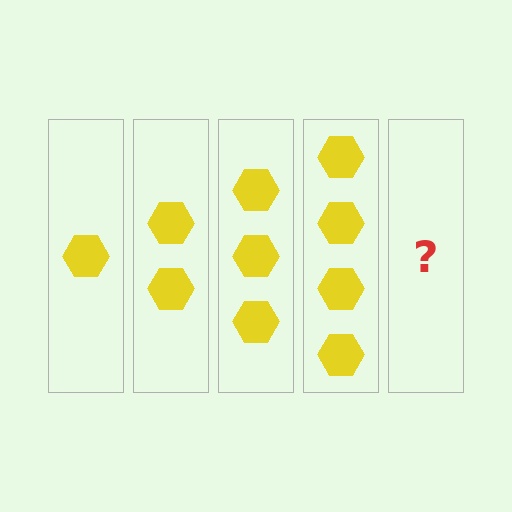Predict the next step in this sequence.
The next step is 5 hexagons.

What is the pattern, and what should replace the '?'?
The pattern is that each step adds one more hexagon. The '?' should be 5 hexagons.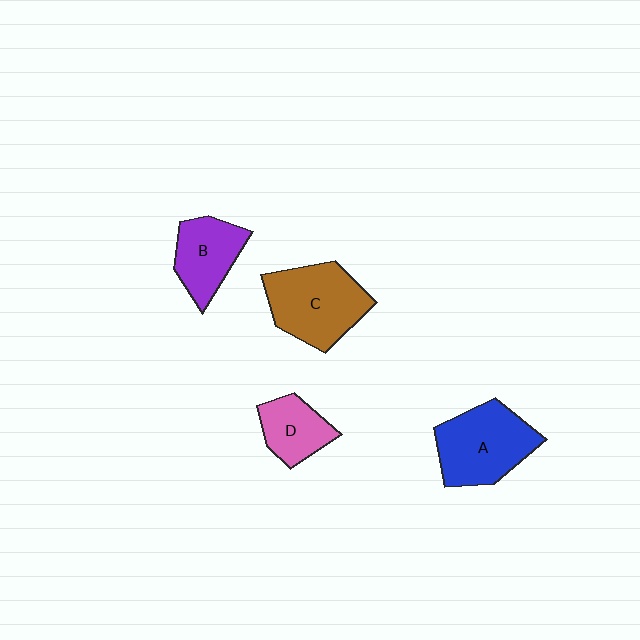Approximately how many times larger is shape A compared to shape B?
Approximately 1.4 times.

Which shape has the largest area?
Shape C (brown).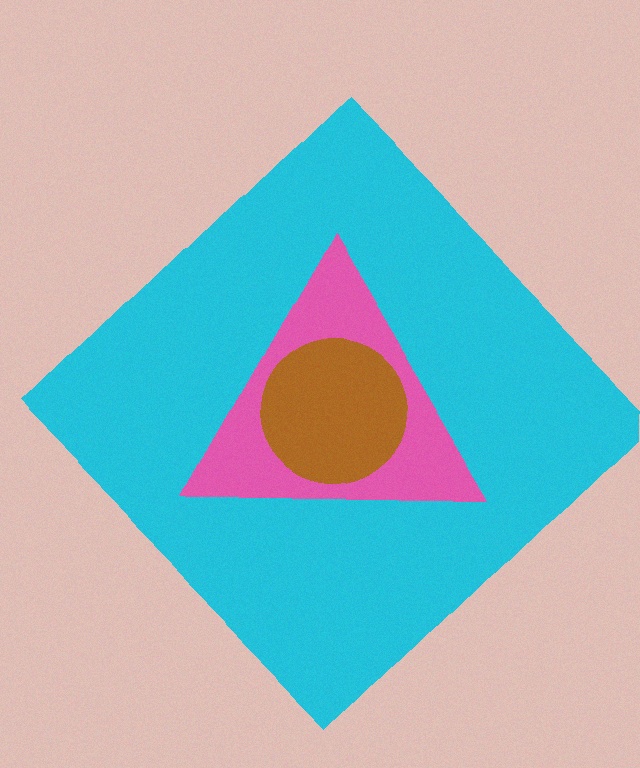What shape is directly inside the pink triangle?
The brown circle.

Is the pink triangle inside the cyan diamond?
Yes.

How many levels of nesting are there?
3.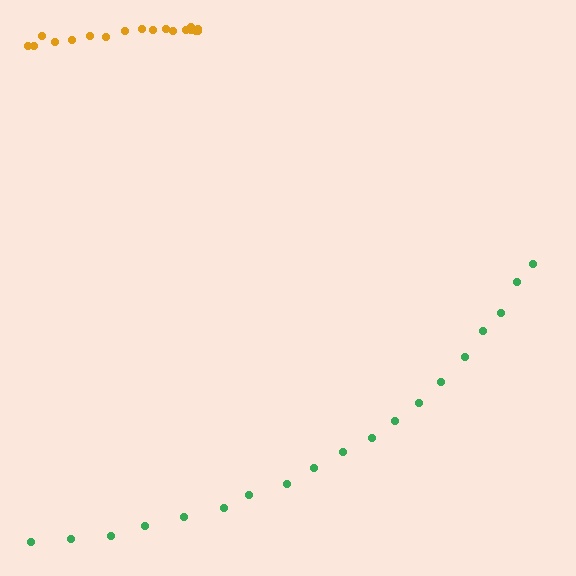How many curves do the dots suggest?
There are 2 distinct paths.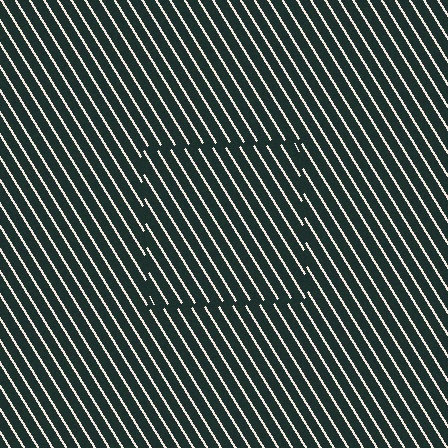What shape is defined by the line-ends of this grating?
An illusory square. The interior of the shape contains the same grating, shifted by half a period — the contour is defined by the phase discontinuity where line-ends from the inner and outer gratings abut.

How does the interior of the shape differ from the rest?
The interior of the shape contains the same grating, shifted by half a period — the contour is defined by the phase discontinuity where line-ends from the inner and outer gratings abut.